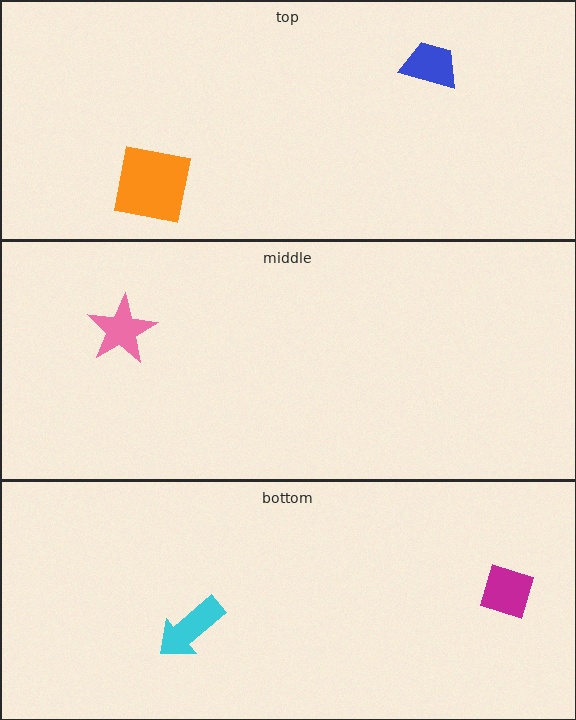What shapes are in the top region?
The orange square, the blue trapezoid.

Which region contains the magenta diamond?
The bottom region.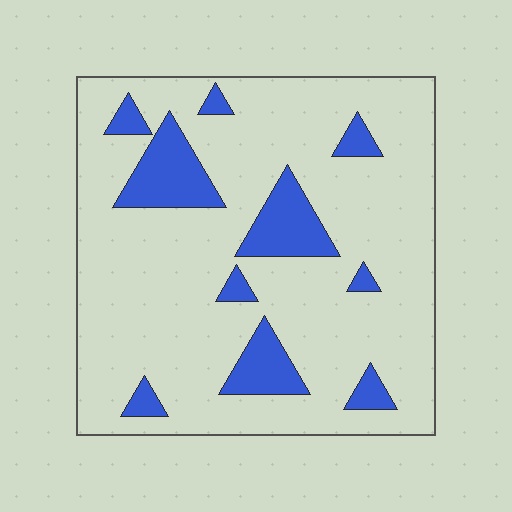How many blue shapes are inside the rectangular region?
10.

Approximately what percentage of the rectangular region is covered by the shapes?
Approximately 15%.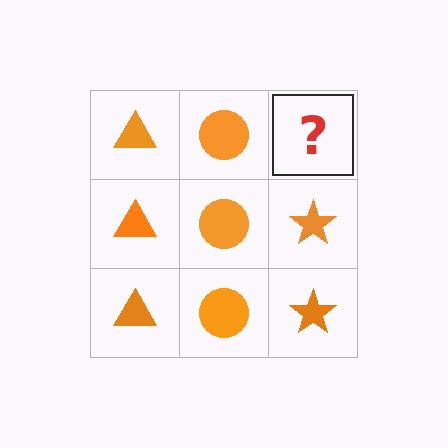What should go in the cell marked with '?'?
The missing cell should contain an orange star.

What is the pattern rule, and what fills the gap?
The rule is that each column has a consistent shape. The gap should be filled with an orange star.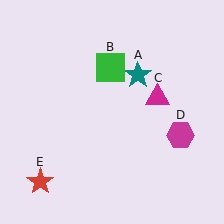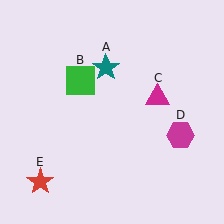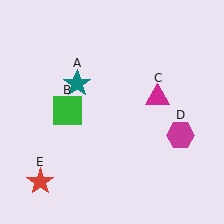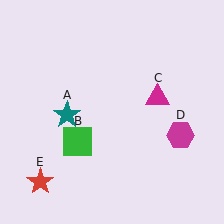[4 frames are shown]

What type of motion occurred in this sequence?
The teal star (object A), green square (object B) rotated counterclockwise around the center of the scene.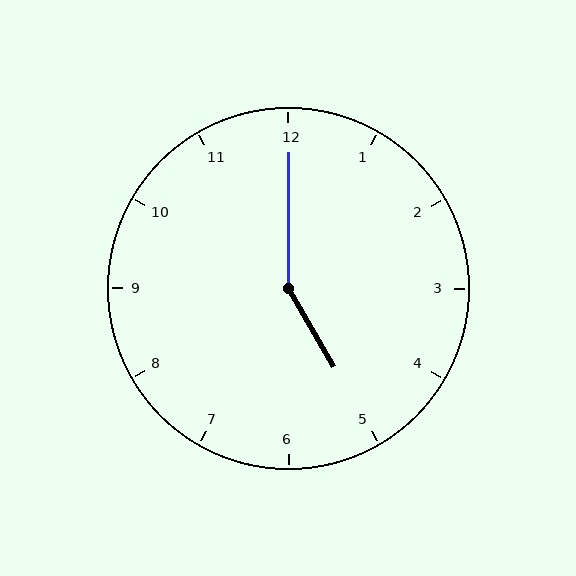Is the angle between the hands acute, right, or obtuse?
It is obtuse.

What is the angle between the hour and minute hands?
Approximately 150 degrees.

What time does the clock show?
5:00.